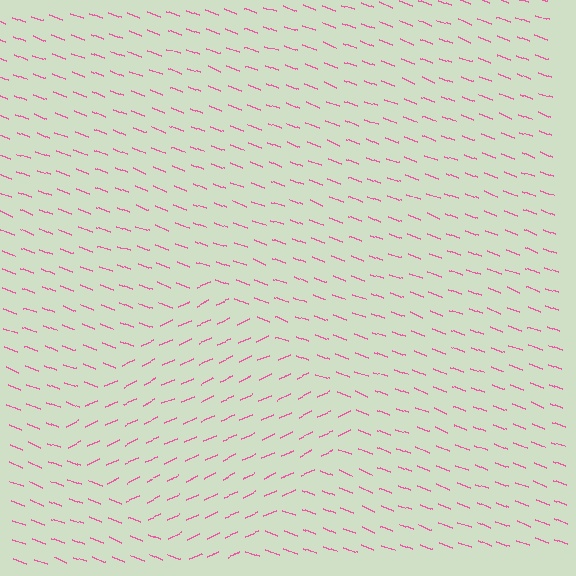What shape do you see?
I see a diamond.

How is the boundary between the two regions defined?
The boundary is defined purely by a change in line orientation (approximately 45 degrees difference). All lines are the same color and thickness.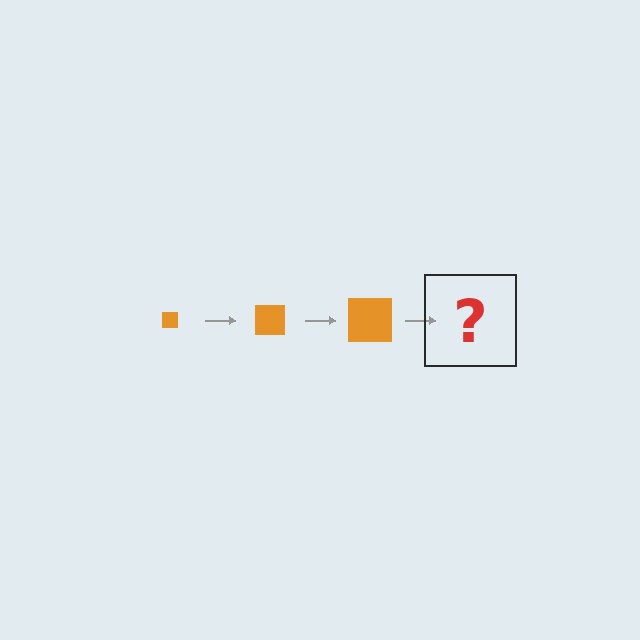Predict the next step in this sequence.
The next step is an orange square, larger than the previous one.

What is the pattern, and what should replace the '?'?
The pattern is that the square gets progressively larger each step. The '?' should be an orange square, larger than the previous one.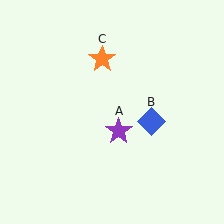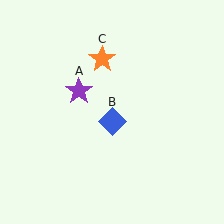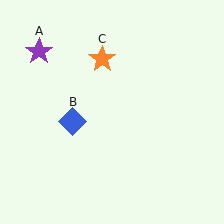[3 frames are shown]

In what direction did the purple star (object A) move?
The purple star (object A) moved up and to the left.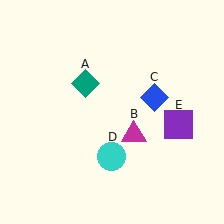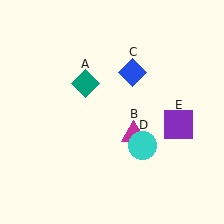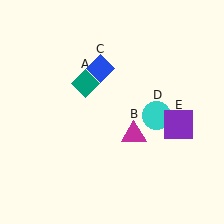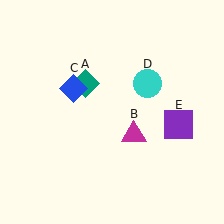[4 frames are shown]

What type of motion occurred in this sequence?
The blue diamond (object C), cyan circle (object D) rotated counterclockwise around the center of the scene.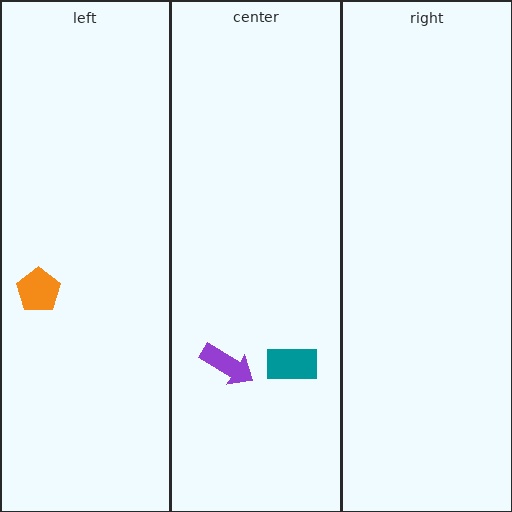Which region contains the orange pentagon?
The left region.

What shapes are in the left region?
The orange pentagon.